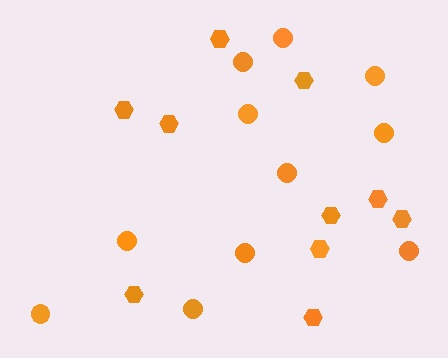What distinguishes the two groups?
There are 2 groups: one group of circles (11) and one group of hexagons (10).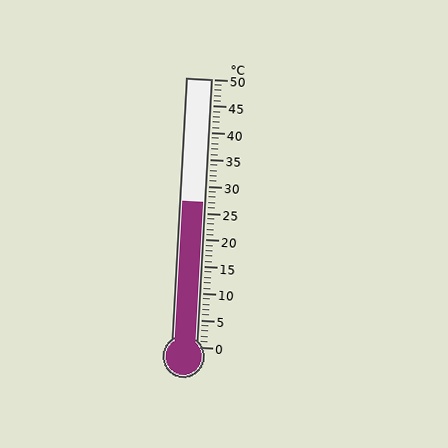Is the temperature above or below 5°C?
The temperature is above 5°C.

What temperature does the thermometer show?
The thermometer shows approximately 27°C.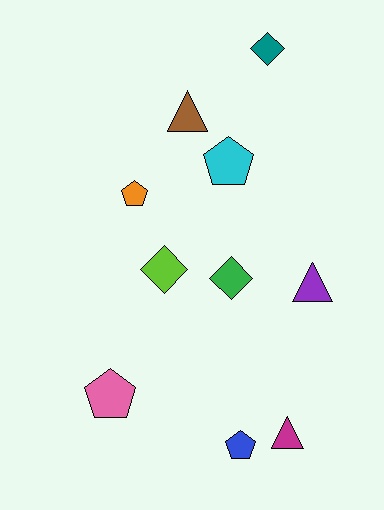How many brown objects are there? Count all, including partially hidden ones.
There is 1 brown object.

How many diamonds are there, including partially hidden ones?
There are 3 diamonds.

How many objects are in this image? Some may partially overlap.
There are 10 objects.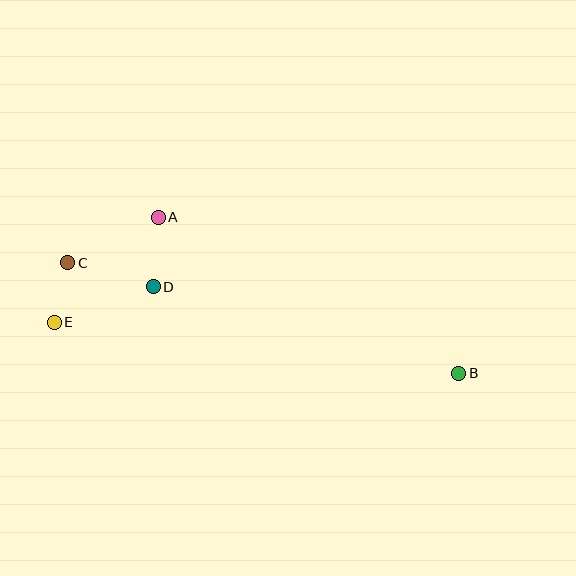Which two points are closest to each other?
Points C and E are closest to each other.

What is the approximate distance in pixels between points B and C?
The distance between B and C is approximately 406 pixels.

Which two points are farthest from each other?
Points B and E are farthest from each other.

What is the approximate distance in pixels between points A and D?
The distance between A and D is approximately 70 pixels.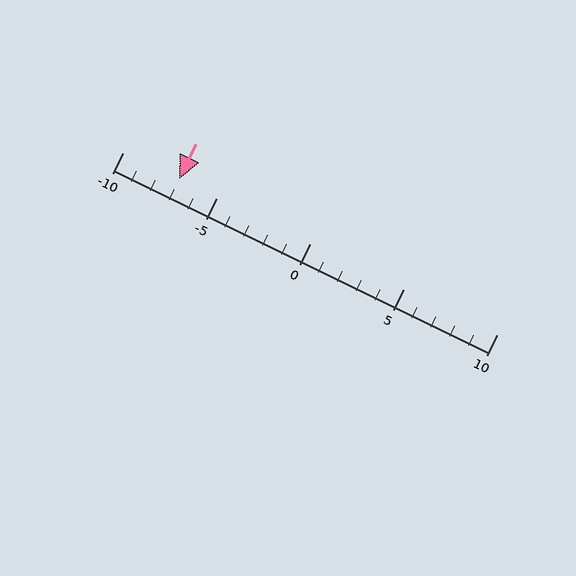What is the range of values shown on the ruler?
The ruler shows values from -10 to 10.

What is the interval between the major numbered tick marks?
The major tick marks are spaced 5 units apart.